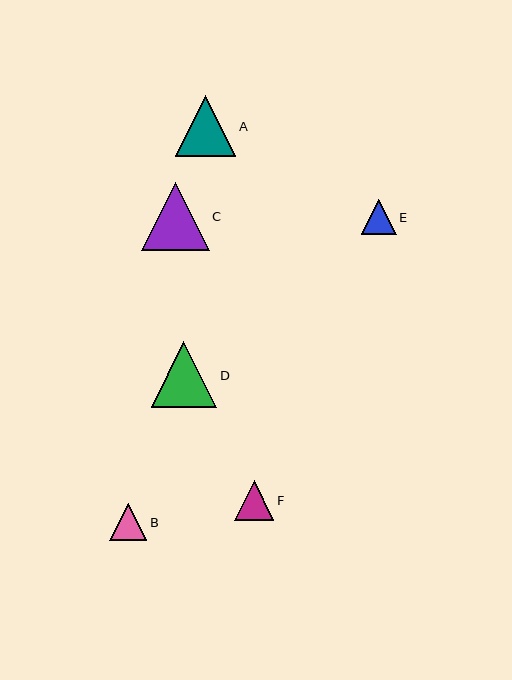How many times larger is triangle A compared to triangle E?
Triangle A is approximately 1.7 times the size of triangle E.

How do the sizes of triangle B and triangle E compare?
Triangle B and triangle E are approximately the same size.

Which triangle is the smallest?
Triangle E is the smallest with a size of approximately 35 pixels.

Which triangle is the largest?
Triangle C is the largest with a size of approximately 68 pixels.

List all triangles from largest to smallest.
From largest to smallest: C, D, A, F, B, E.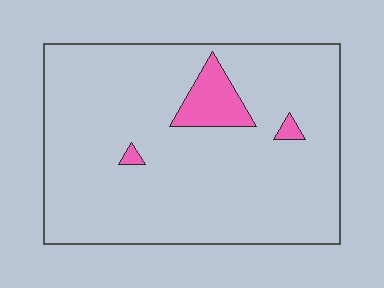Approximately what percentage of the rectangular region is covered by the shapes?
Approximately 5%.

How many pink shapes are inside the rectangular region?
3.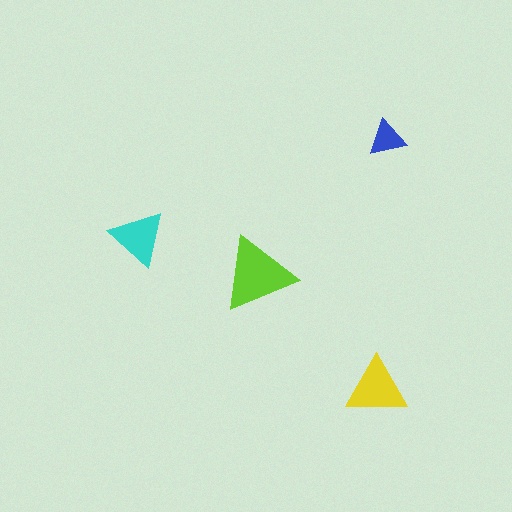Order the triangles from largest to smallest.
the lime one, the yellow one, the cyan one, the blue one.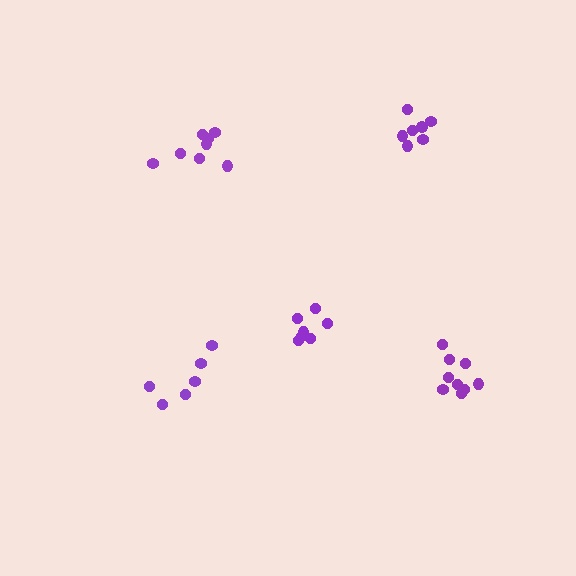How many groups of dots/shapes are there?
There are 5 groups.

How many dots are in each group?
Group 1: 7 dots, Group 2: 6 dots, Group 3: 7 dots, Group 4: 9 dots, Group 5: 8 dots (37 total).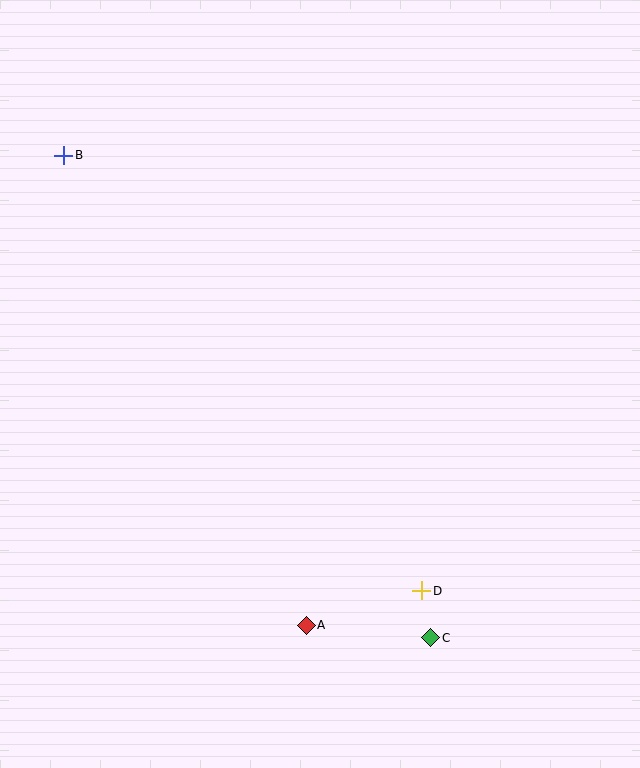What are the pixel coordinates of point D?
Point D is at (422, 591).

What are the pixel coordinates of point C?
Point C is at (431, 638).